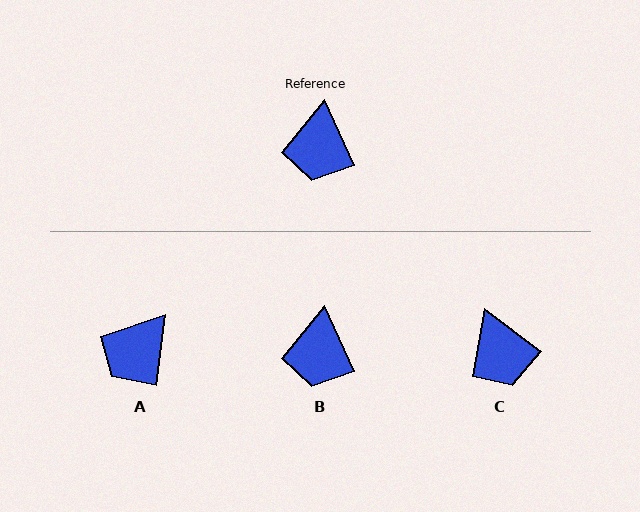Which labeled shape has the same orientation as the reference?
B.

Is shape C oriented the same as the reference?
No, it is off by about 30 degrees.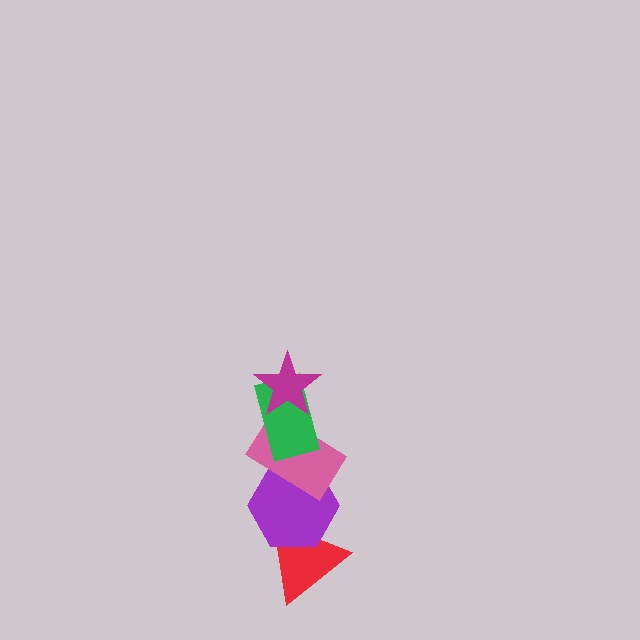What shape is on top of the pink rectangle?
The green rectangle is on top of the pink rectangle.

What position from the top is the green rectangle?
The green rectangle is 2nd from the top.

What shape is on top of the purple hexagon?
The pink rectangle is on top of the purple hexagon.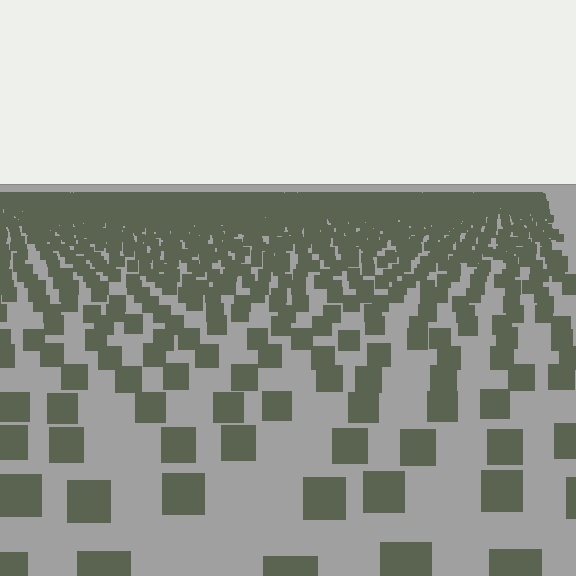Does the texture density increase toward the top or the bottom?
Density increases toward the top.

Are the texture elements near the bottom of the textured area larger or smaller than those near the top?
Larger. Near the bottom, elements are closer to the viewer and appear at a bigger on-screen size.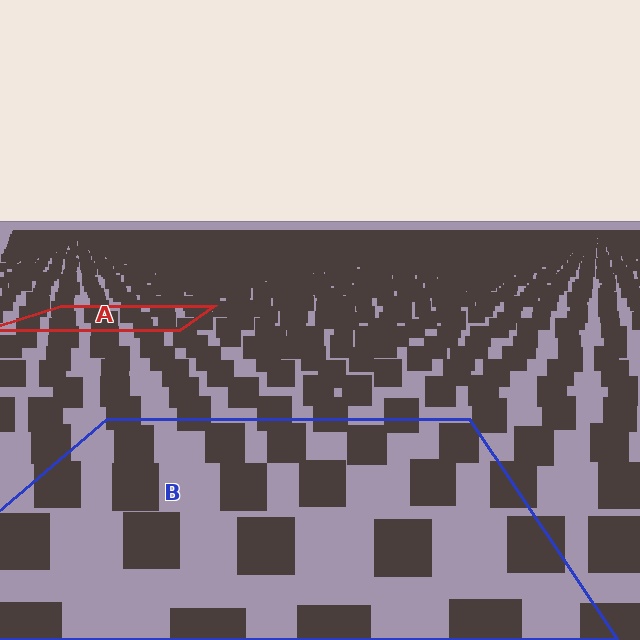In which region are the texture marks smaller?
The texture marks are smaller in region A, because it is farther away.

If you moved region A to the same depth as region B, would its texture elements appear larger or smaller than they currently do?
They would appear larger. At a closer depth, the same texture elements are projected at a bigger on-screen size.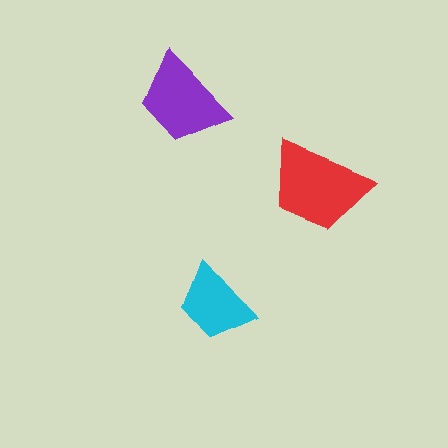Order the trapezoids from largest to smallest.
the red one, the purple one, the cyan one.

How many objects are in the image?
There are 3 objects in the image.